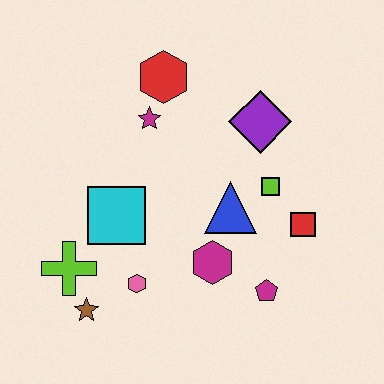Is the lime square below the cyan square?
No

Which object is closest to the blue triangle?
The lime square is closest to the blue triangle.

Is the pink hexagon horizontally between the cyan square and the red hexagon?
Yes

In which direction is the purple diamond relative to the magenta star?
The purple diamond is to the right of the magenta star.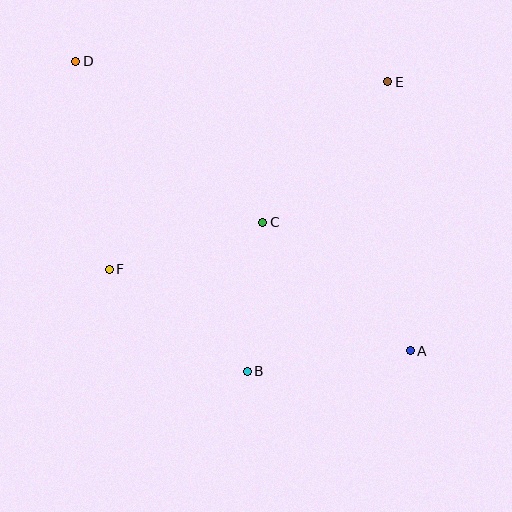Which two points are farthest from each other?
Points A and D are farthest from each other.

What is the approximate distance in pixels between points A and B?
The distance between A and B is approximately 164 pixels.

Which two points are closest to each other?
Points B and C are closest to each other.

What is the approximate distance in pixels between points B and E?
The distance between B and E is approximately 322 pixels.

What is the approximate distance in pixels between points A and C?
The distance between A and C is approximately 195 pixels.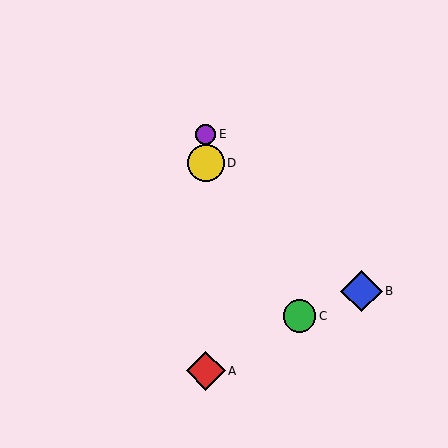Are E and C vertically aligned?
No, E is at x≈206 and C is at x≈300.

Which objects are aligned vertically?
Objects A, D, E are aligned vertically.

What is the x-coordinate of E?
Object E is at x≈206.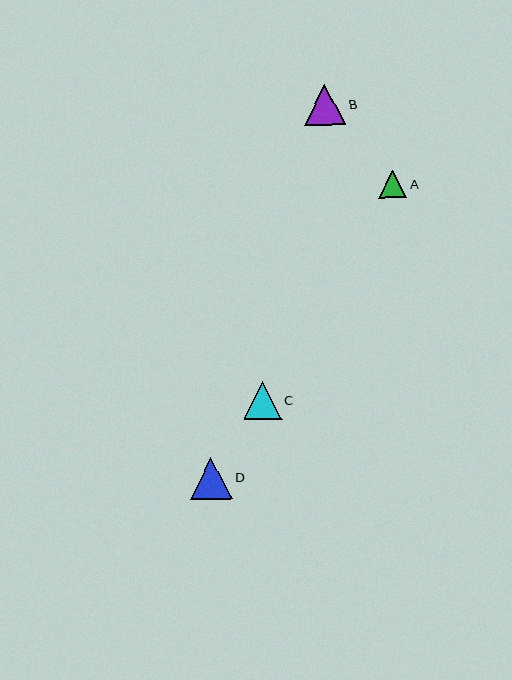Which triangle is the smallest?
Triangle A is the smallest with a size of approximately 28 pixels.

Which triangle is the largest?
Triangle D is the largest with a size of approximately 42 pixels.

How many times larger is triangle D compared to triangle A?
Triangle D is approximately 1.5 times the size of triangle A.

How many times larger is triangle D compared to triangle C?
Triangle D is approximately 1.1 times the size of triangle C.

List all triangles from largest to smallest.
From largest to smallest: D, B, C, A.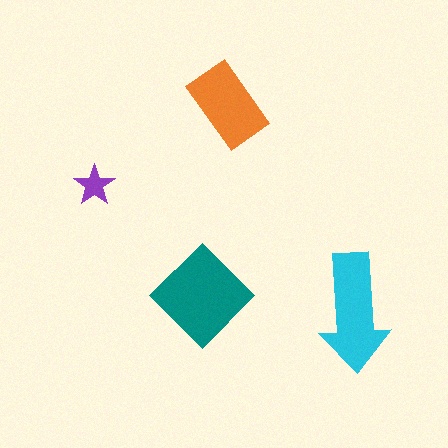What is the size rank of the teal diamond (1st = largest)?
1st.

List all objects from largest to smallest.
The teal diamond, the cyan arrow, the orange rectangle, the purple star.